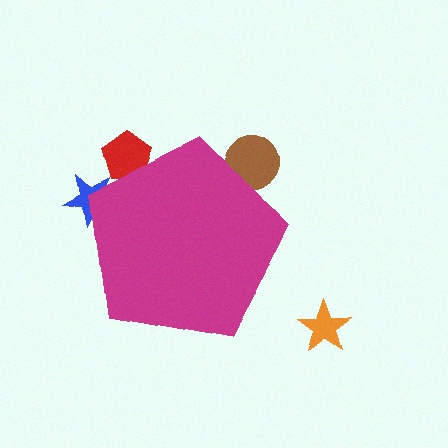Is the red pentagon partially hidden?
Yes, the red pentagon is partially hidden behind the magenta pentagon.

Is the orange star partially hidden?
No, the orange star is fully visible.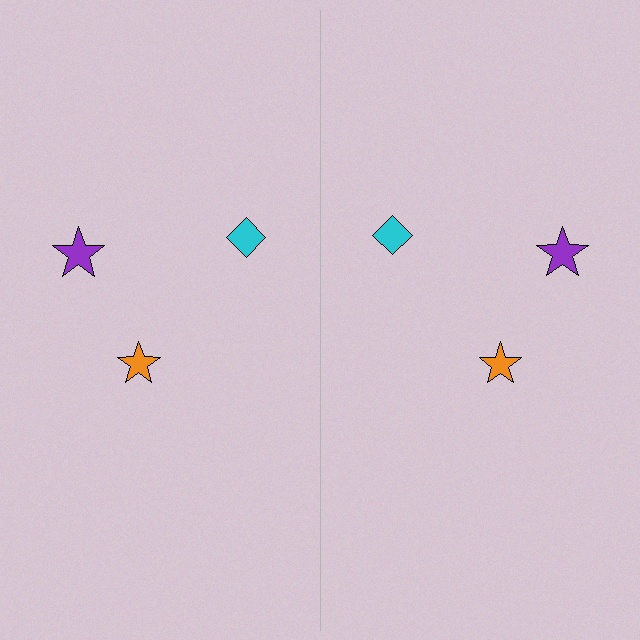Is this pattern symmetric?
Yes, this pattern has bilateral (reflection) symmetry.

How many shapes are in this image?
There are 6 shapes in this image.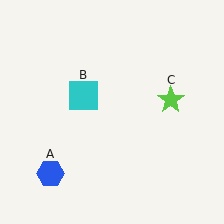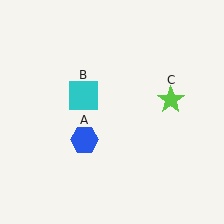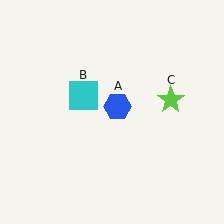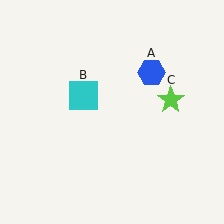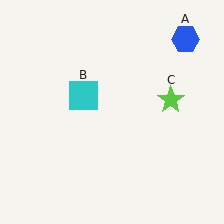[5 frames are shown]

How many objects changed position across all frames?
1 object changed position: blue hexagon (object A).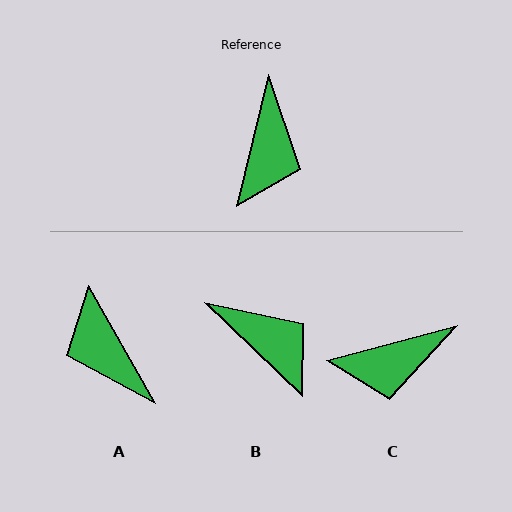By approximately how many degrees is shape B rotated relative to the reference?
Approximately 60 degrees counter-clockwise.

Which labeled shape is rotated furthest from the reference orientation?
A, about 137 degrees away.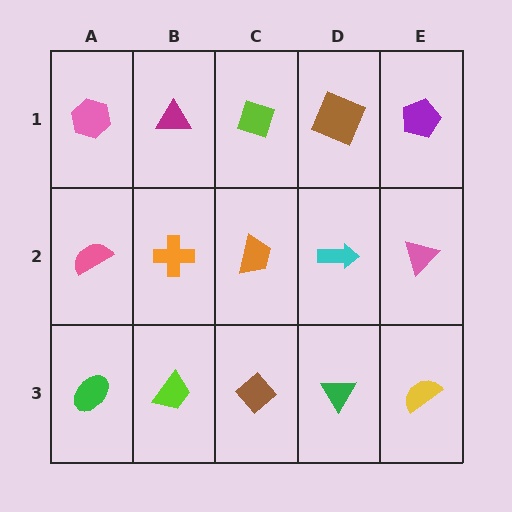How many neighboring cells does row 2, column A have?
3.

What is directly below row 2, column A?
A green ellipse.